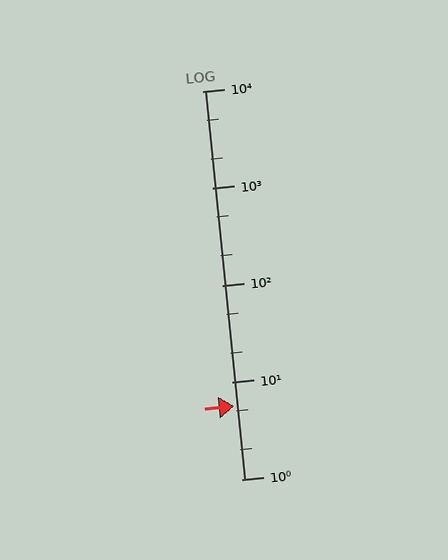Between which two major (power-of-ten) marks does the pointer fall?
The pointer is between 1 and 10.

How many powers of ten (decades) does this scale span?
The scale spans 4 decades, from 1 to 10000.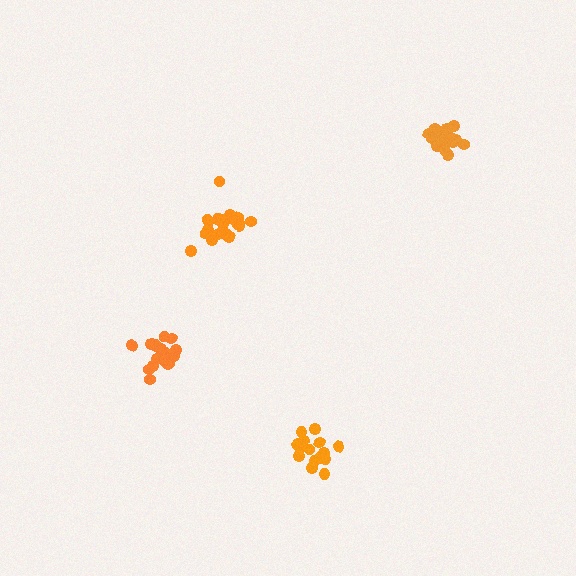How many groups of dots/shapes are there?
There are 4 groups.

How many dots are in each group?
Group 1: 20 dots, Group 2: 18 dots, Group 3: 15 dots, Group 4: 18 dots (71 total).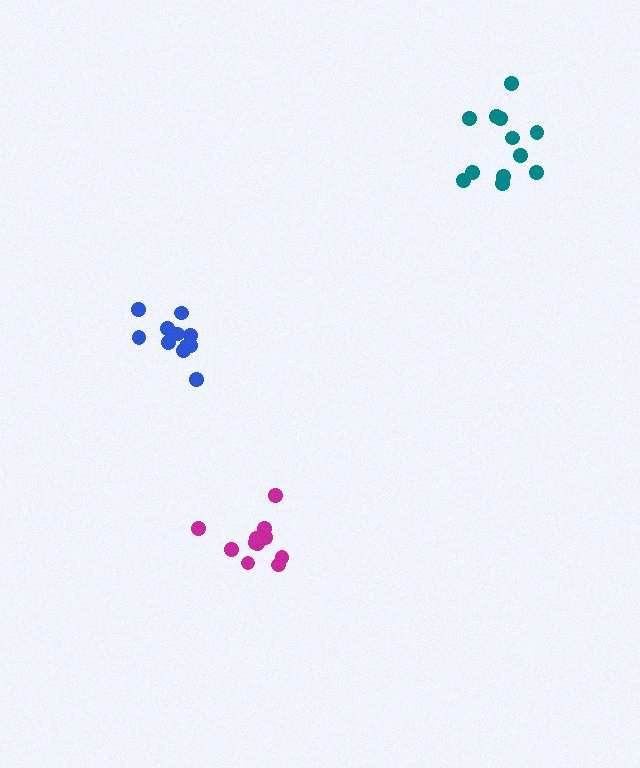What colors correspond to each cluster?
The clusters are colored: teal, blue, magenta.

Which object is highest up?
The teal cluster is topmost.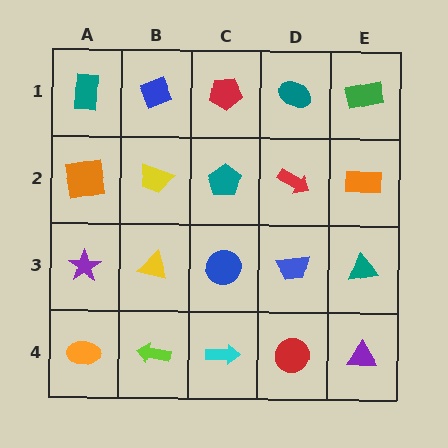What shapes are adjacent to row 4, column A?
A purple star (row 3, column A), a lime arrow (row 4, column B).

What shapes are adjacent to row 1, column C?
A teal pentagon (row 2, column C), a blue diamond (row 1, column B), a teal ellipse (row 1, column D).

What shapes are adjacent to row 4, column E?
A teal triangle (row 3, column E), a red circle (row 4, column D).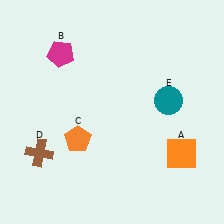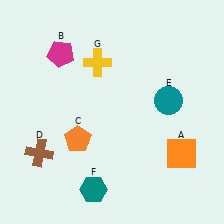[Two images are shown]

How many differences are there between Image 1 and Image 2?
There are 2 differences between the two images.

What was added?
A teal hexagon (F), a yellow cross (G) were added in Image 2.